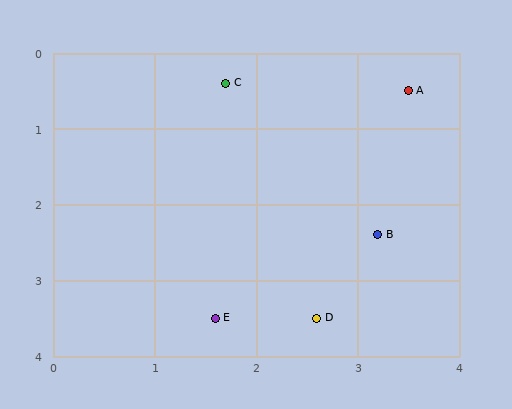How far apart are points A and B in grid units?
Points A and B are about 1.9 grid units apart.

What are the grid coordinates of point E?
Point E is at approximately (1.6, 3.5).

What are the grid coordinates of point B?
Point B is at approximately (3.2, 2.4).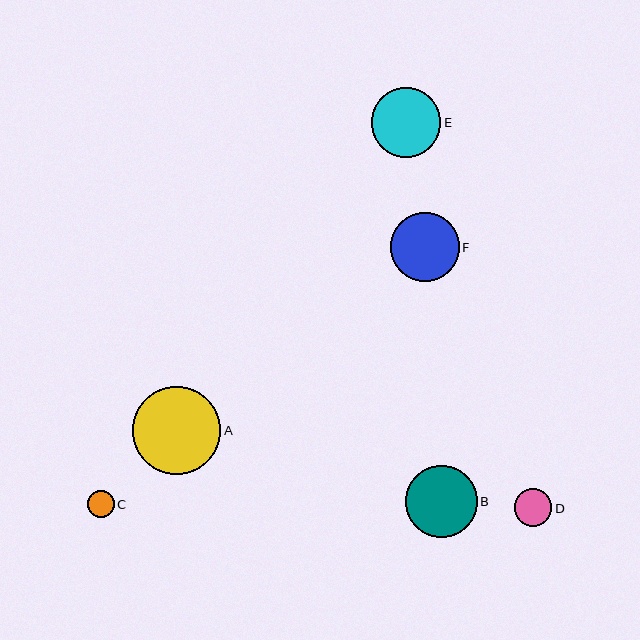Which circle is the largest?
Circle A is the largest with a size of approximately 88 pixels.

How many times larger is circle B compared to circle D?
Circle B is approximately 1.9 times the size of circle D.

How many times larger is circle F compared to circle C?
Circle F is approximately 2.6 times the size of circle C.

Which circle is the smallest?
Circle C is the smallest with a size of approximately 27 pixels.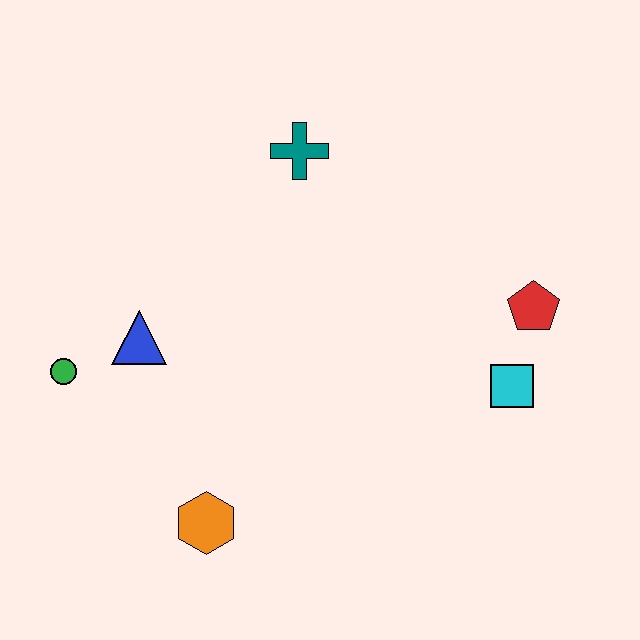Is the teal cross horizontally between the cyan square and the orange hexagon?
Yes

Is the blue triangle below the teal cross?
Yes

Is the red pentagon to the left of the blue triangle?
No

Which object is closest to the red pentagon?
The cyan square is closest to the red pentagon.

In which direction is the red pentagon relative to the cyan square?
The red pentagon is above the cyan square.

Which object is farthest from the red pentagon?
The green circle is farthest from the red pentagon.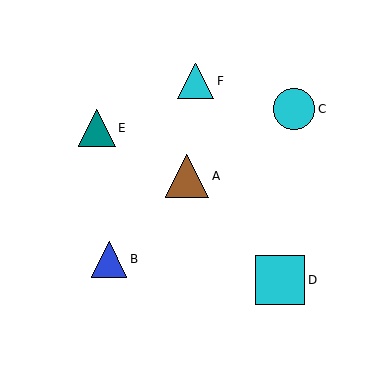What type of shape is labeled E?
Shape E is a teal triangle.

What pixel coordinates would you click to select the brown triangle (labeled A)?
Click at (187, 176) to select the brown triangle A.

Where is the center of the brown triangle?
The center of the brown triangle is at (187, 176).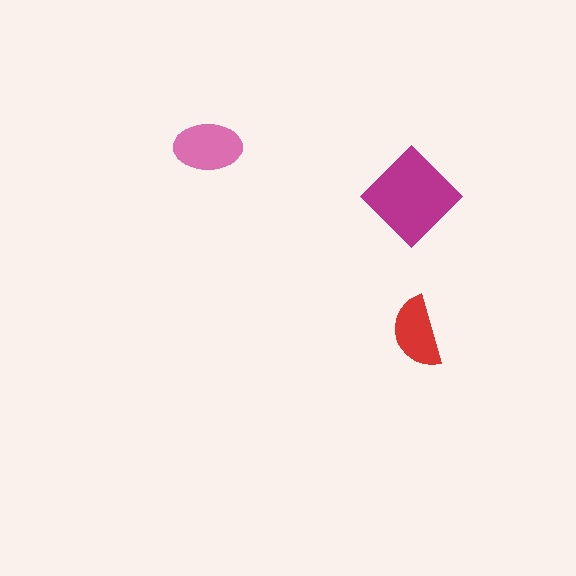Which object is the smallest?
The red semicircle.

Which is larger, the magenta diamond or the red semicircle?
The magenta diamond.